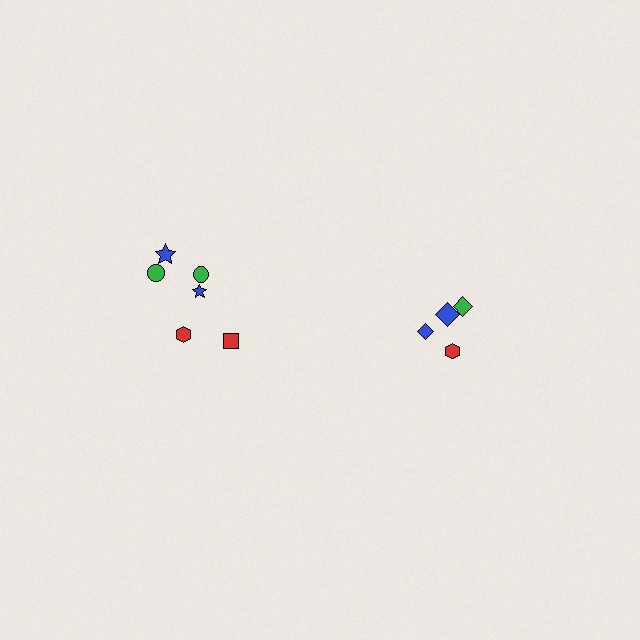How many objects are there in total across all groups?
There are 10 objects.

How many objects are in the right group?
There are 4 objects.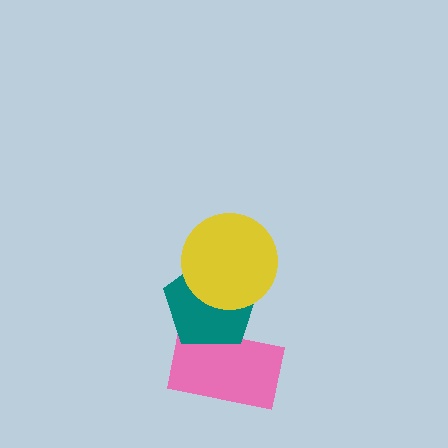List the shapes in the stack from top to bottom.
From top to bottom: the yellow circle, the teal pentagon, the pink rectangle.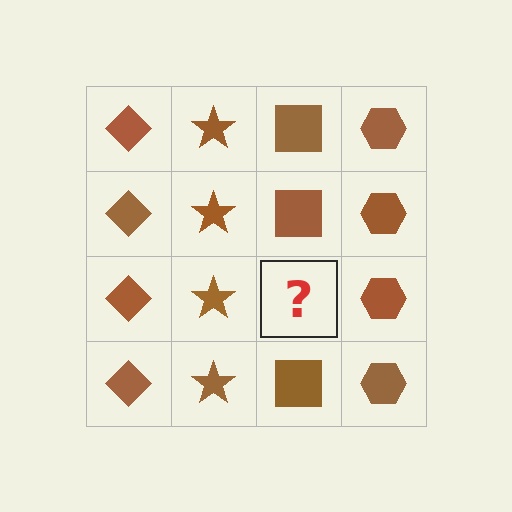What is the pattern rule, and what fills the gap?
The rule is that each column has a consistent shape. The gap should be filled with a brown square.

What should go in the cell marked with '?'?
The missing cell should contain a brown square.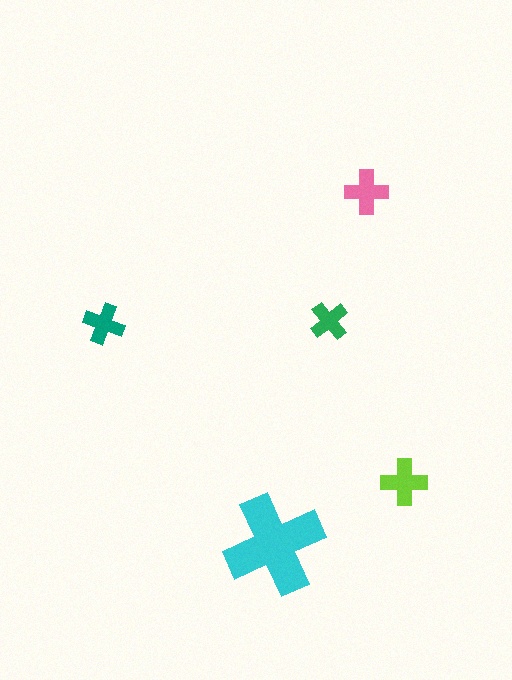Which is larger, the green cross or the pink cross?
The pink one.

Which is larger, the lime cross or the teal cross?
The lime one.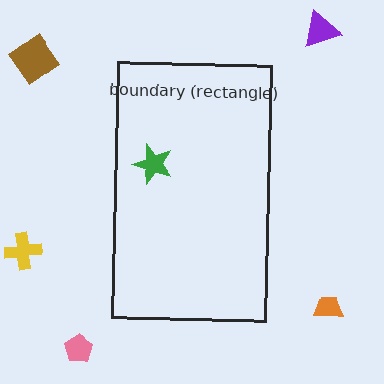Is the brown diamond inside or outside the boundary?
Outside.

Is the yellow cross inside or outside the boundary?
Outside.